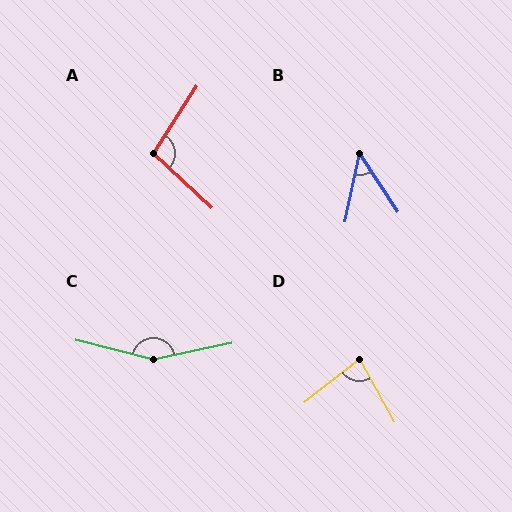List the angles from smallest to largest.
B (45°), D (81°), A (101°), C (153°).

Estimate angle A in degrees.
Approximately 101 degrees.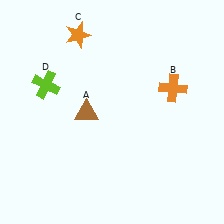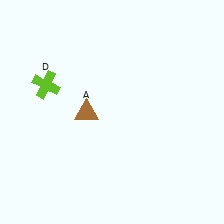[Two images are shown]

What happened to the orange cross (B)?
The orange cross (B) was removed in Image 2. It was in the top-right area of Image 1.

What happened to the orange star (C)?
The orange star (C) was removed in Image 2. It was in the top-left area of Image 1.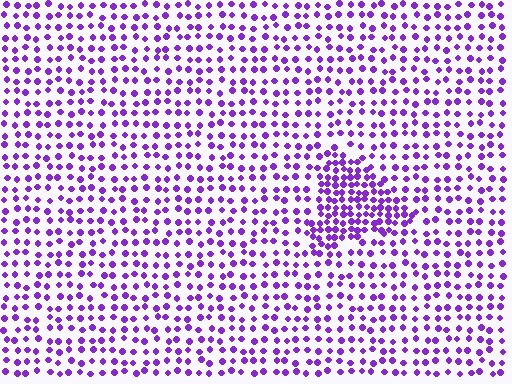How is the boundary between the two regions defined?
The boundary is defined by a change in element density (approximately 2.0x ratio). All elements are the same color, size, and shape.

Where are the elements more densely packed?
The elements are more densely packed inside the triangle boundary.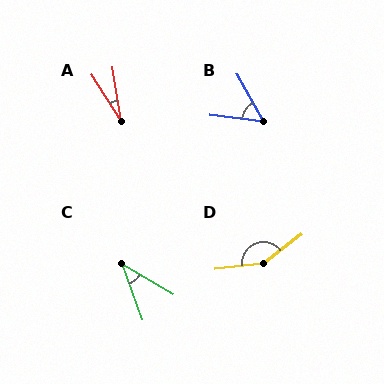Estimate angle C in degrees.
Approximately 40 degrees.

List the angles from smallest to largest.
A (23°), C (40°), B (54°), D (149°).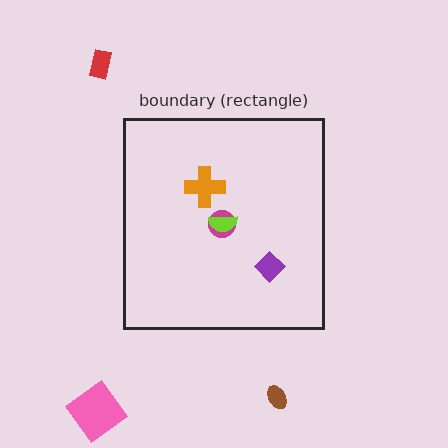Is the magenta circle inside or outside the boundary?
Inside.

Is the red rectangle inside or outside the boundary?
Outside.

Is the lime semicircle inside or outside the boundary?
Inside.